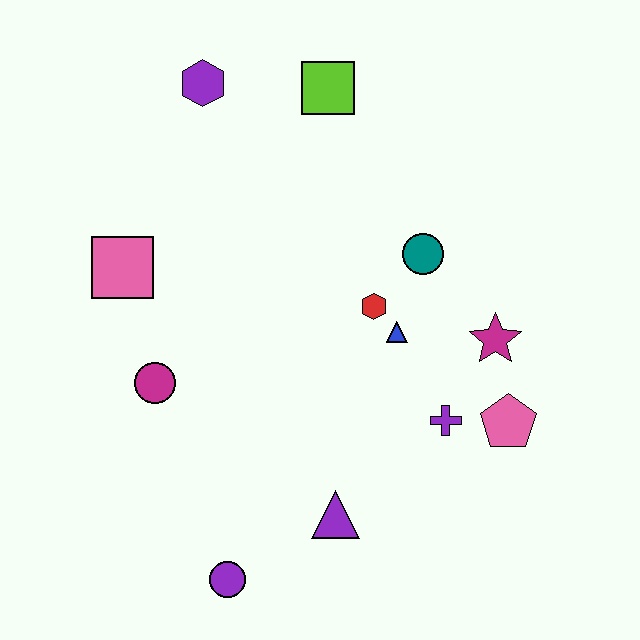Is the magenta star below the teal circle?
Yes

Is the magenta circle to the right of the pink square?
Yes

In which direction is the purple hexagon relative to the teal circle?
The purple hexagon is to the left of the teal circle.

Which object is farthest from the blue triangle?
The purple hexagon is farthest from the blue triangle.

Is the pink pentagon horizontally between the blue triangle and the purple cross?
No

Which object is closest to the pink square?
The magenta circle is closest to the pink square.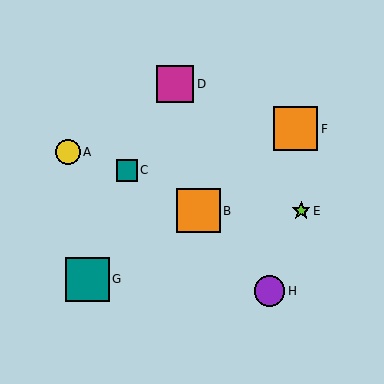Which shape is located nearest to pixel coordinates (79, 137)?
The yellow circle (labeled A) at (68, 152) is nearest to that location.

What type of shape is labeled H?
Shape H is a purple circle.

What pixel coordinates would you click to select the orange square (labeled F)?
Click at (296, 129) to select the orange square F.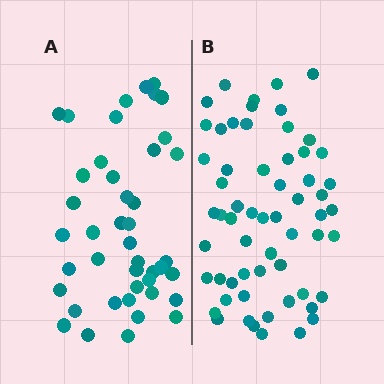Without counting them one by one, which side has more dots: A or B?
Region B (the right region) has more dots.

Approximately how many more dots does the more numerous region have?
Region B has approximately 15 more dots than region A.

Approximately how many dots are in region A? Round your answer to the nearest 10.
About 40 dots. (The exact count is 43, which rounds to 40.)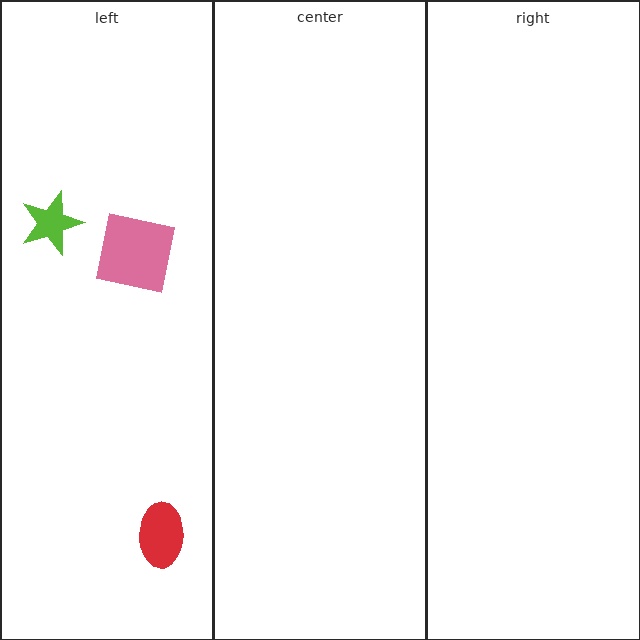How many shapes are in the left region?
3.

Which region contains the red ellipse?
The left region.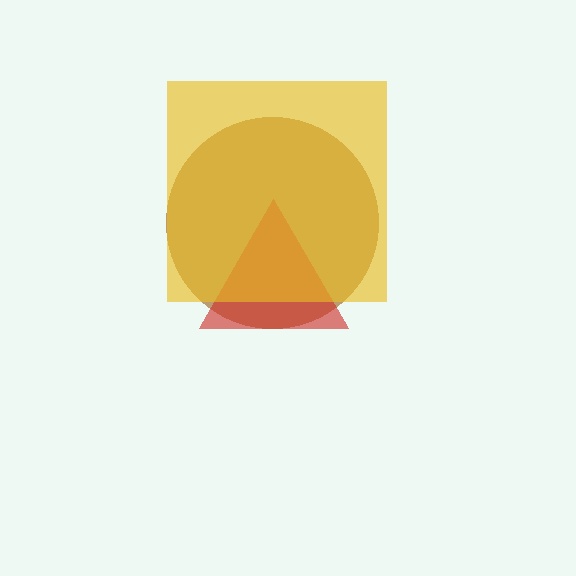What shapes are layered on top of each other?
The layered shapes are: a brown circle, a red triangle, a yellow square.